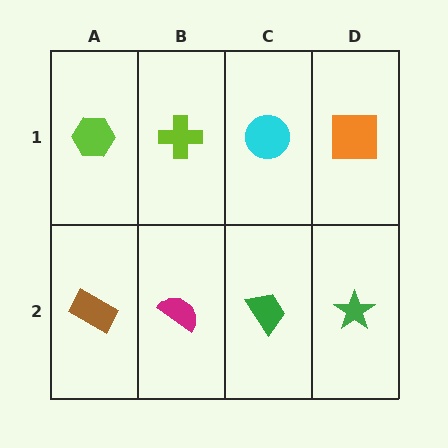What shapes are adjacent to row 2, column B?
A lime cross (row 1, column B), a brown rectangle (row 2, column A), a green trapezoid (row 2, column C).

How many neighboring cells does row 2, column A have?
2.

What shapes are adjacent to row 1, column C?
A green trapezoid (row 2, column C), a lime cross (row 1, column B), an orange square (row 1, column D).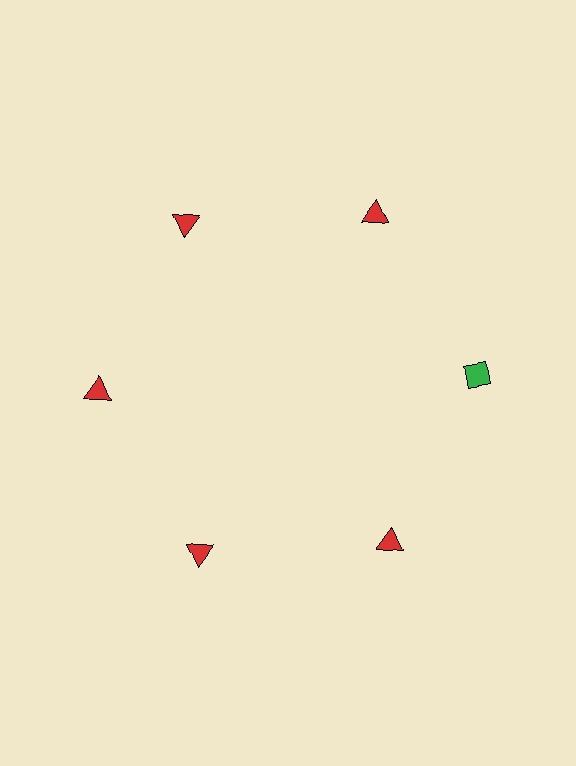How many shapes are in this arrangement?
There are 6 shapes arranged in a ring pattern.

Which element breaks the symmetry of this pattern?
The green diamond at roughly the 3 o'clock position breaks the symmetry. All other shapes are red triangles.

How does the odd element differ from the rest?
It differs in both color (green instead of red) and shape (diamond instead of triangle).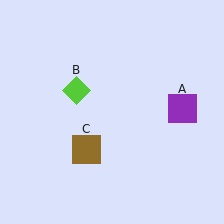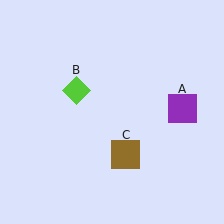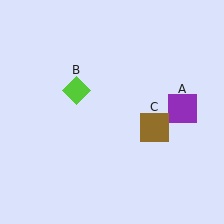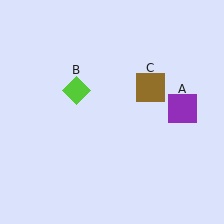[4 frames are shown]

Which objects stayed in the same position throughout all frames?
Purple square (object A) and lime diamond (object B) remained stationary.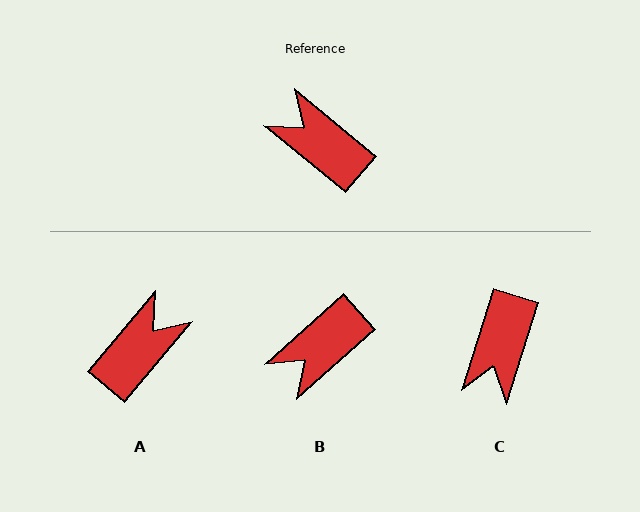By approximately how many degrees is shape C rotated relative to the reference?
Approximately 112 degrees counter-clockwise.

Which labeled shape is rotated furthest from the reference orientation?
C, about 112 degrees away.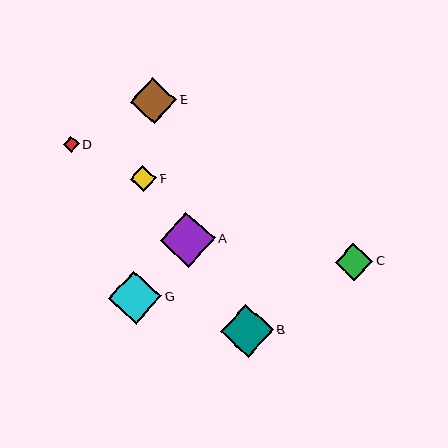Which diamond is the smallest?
Diamond D is the smallest with a size of approximately 15 pixels.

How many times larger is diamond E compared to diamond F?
Diamond E is approximately 1.8 times the size of diamond F.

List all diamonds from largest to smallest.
From largest to smallest: A, G, B, E, C, F, D.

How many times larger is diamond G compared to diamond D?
Diamond G is approximately 3.5 times the size of diamond D.